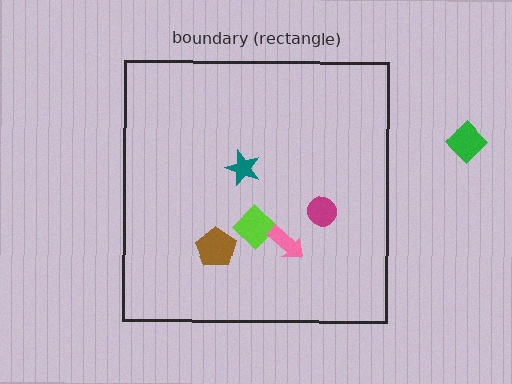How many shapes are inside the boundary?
5 inside, 1 outside.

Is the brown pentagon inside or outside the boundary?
Inside.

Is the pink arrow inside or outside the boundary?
Inside.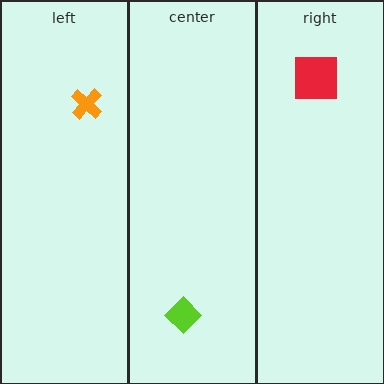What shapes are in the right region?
The red square.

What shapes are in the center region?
The lime diamond.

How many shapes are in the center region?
1.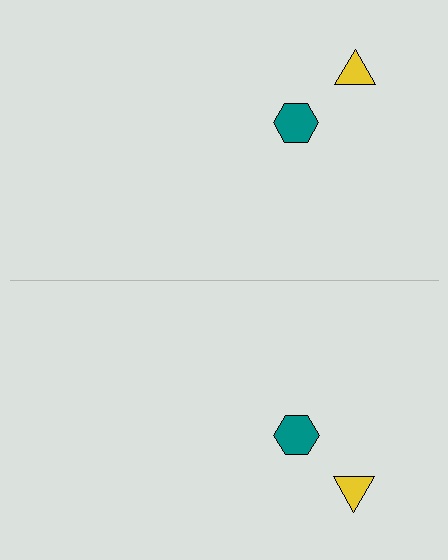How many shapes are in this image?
There are 4 shapes in this image.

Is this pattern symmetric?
Yes, this pattern has bilateral (reflection) symmetry.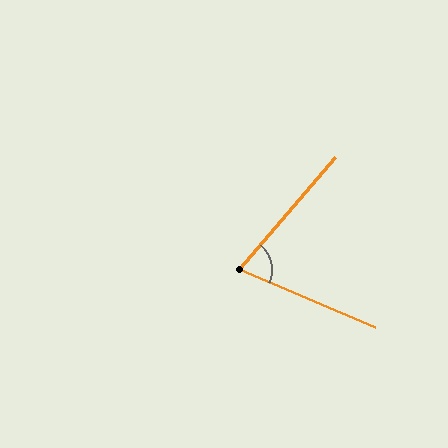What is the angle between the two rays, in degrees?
Approximately 72 degrees.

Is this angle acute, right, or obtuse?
It is acute.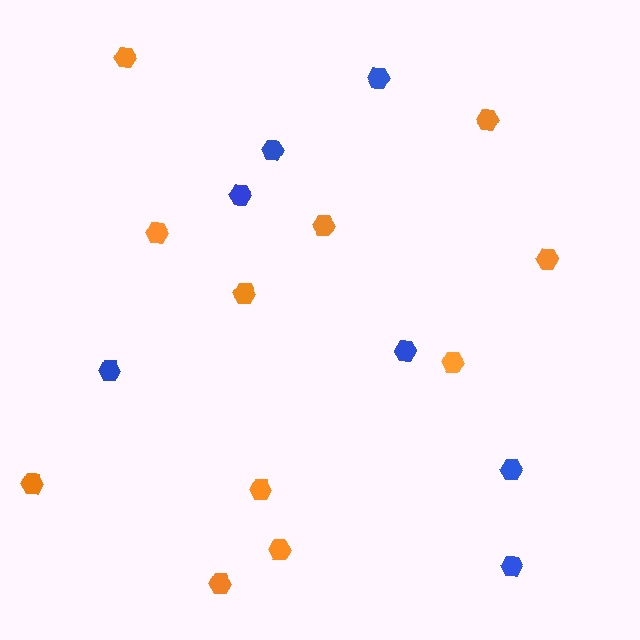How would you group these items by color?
There are 2 groups: one group of orange hexagons (11) and one group of blue hexagons (7).